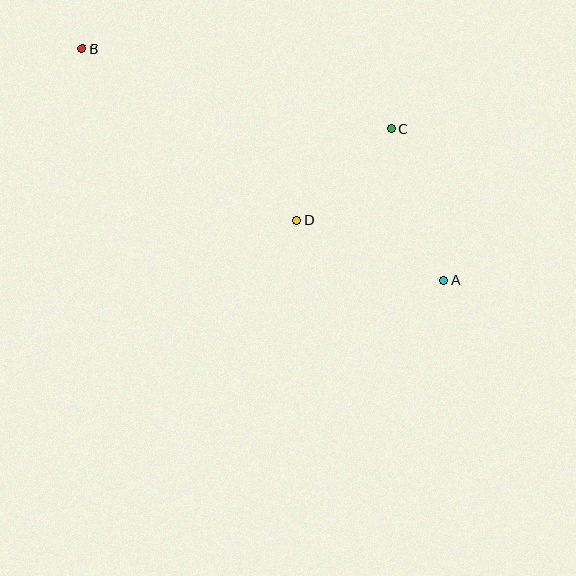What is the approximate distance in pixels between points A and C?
The distance between A and C is approximately 160 pixels.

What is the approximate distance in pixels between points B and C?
The distance between B and C is approximately 319 pixels.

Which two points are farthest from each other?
Points A and B are farthest from each other.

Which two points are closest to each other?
Points C and D are closest to each other.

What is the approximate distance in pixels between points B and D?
The distance between B and D is approximately 275 pixels.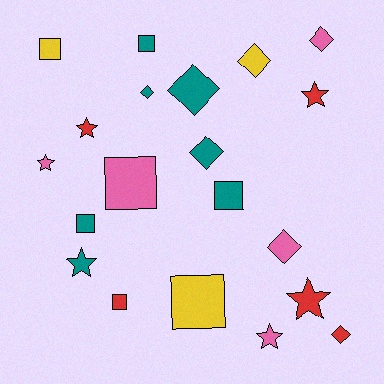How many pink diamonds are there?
There are 2 pink diamonds.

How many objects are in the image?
There are 20 objects.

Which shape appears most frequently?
Diamond, with 7 objects.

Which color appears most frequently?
Teal, with 7 objects.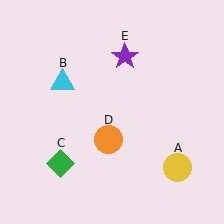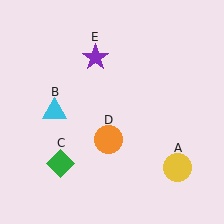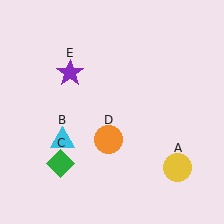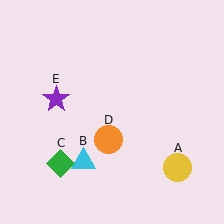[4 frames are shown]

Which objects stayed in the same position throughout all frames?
Yellow circle (object A) and green diamond (object C) and orange circle (object D) remained stationary.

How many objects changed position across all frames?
2 objects changed position: cyan triangle (object B), purple star (object E).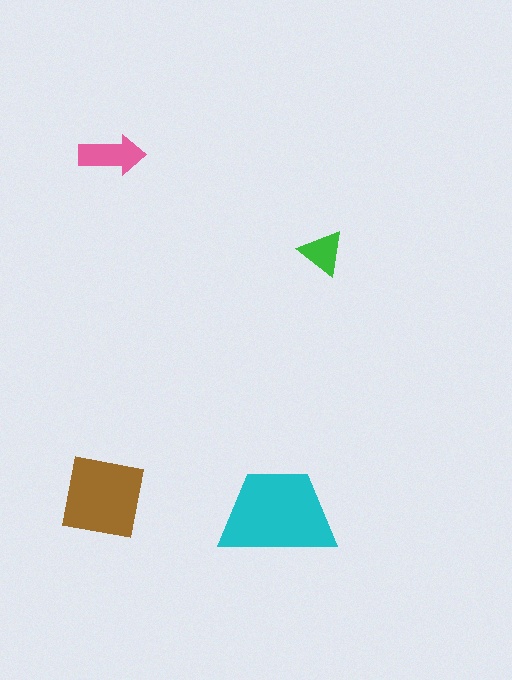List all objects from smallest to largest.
The green triangle, the pink arrow, the brown square, the cyan trapezoid.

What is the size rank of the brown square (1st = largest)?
2nd.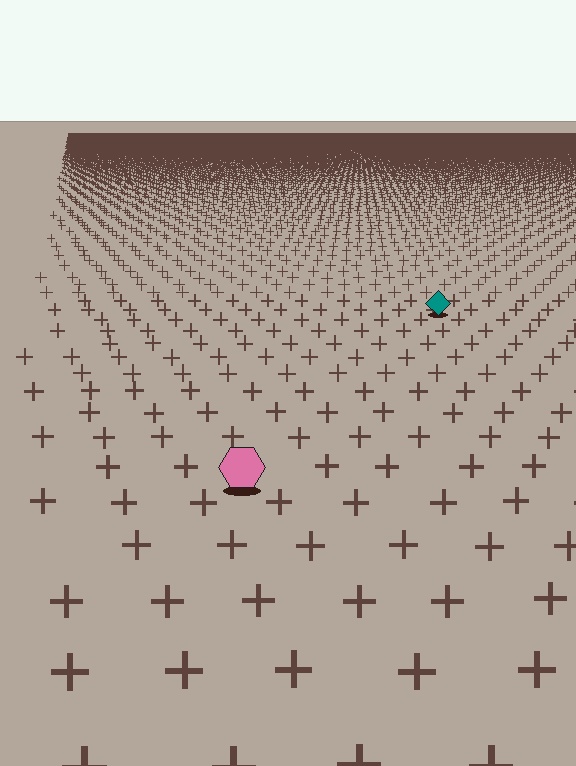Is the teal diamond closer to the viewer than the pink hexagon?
No. The pink hexagon is closer — you can tell from the texture gradient: the ground texture is coarser near it.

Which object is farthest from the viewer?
The teal diamond is farthest from the viewer. It appears smaller and the ground texture around it is denser.